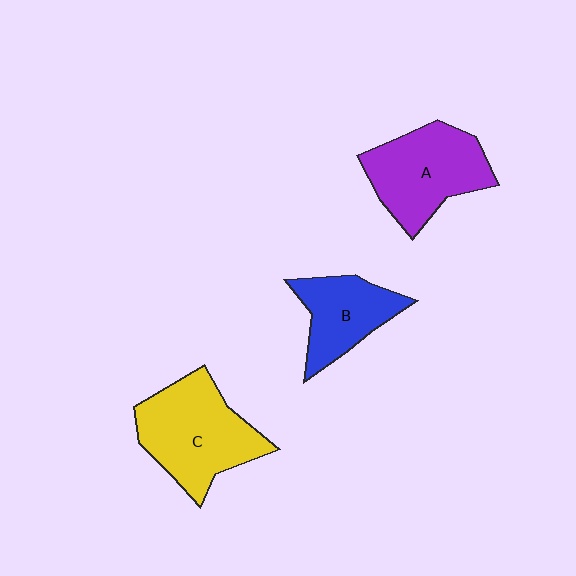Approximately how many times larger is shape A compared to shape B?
Approximately 1.4 times.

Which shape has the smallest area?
Shape B (blue).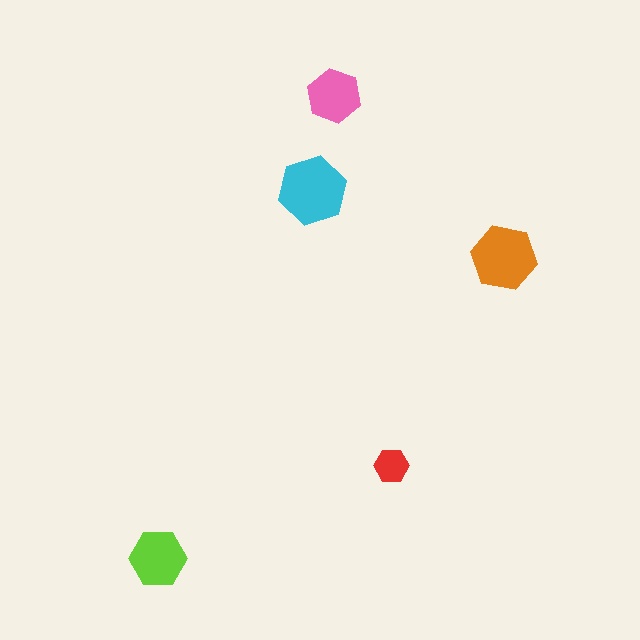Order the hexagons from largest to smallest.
the cyan one, the orange one, the lime one, the pink one, the red one.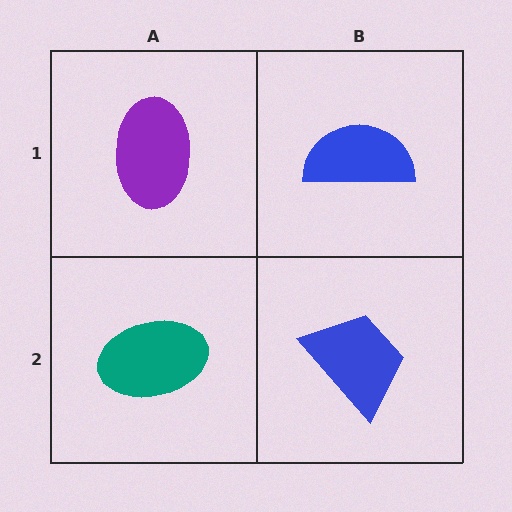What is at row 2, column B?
A blue trapezoid.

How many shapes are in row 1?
2 shapes.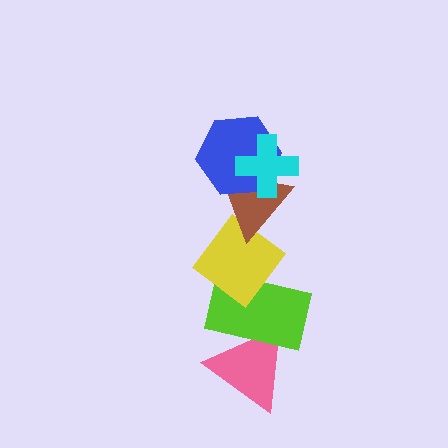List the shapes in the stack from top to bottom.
From top to bottom: the cyan cross, the blue hexagon, the brown triangle, the yellow diamond, the lime rectangle, the pink triangle.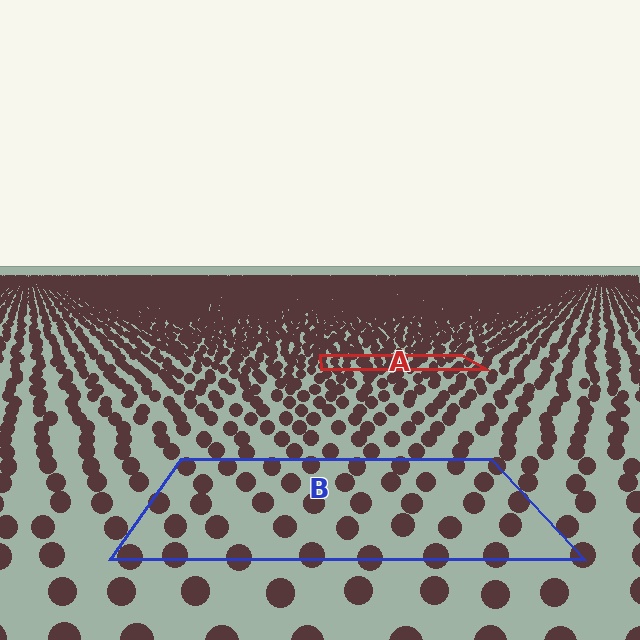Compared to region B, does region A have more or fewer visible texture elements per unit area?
Region A has more texture elements per unit area — they are packed more densely because it is farther away.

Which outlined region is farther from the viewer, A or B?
Region A is farther from the viewer — the texture elements inside it appear smaller and more densely packed.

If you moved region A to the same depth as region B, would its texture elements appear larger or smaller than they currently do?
They would appear larger. At a closer depth, the same texture elements are projected at a bigger on-screen size.